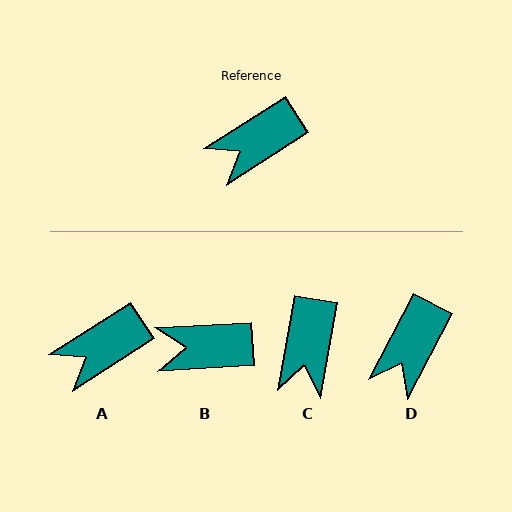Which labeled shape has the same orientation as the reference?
A.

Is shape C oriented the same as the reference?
No, it is off by about 48 degrees.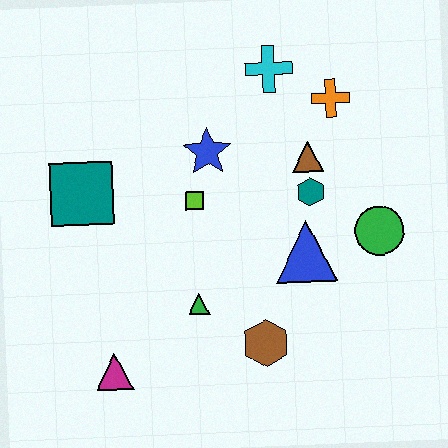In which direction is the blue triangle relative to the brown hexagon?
The blue triangle is above the brown hexagon.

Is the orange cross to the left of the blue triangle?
No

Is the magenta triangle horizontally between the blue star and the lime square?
No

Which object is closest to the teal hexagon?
The brown triangle is closest to the teal hexagon.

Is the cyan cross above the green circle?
Yes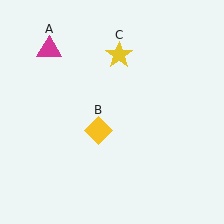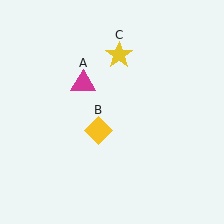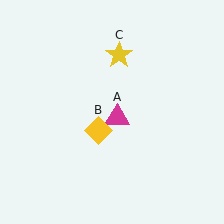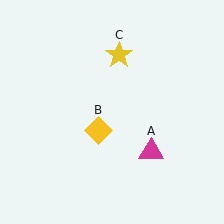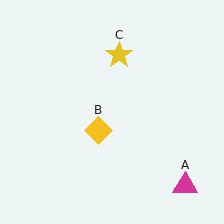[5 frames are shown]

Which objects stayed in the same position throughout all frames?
Yellow diamond (object B) and yellow star (object C) remained stationary.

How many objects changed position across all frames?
1 object changed position: magenta triangle (object A).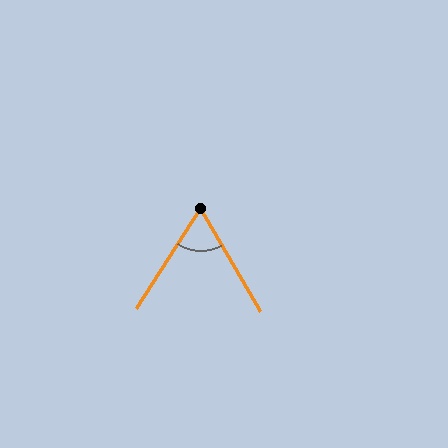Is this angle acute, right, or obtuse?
It is acute.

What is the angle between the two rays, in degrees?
Approximately 63 degrees.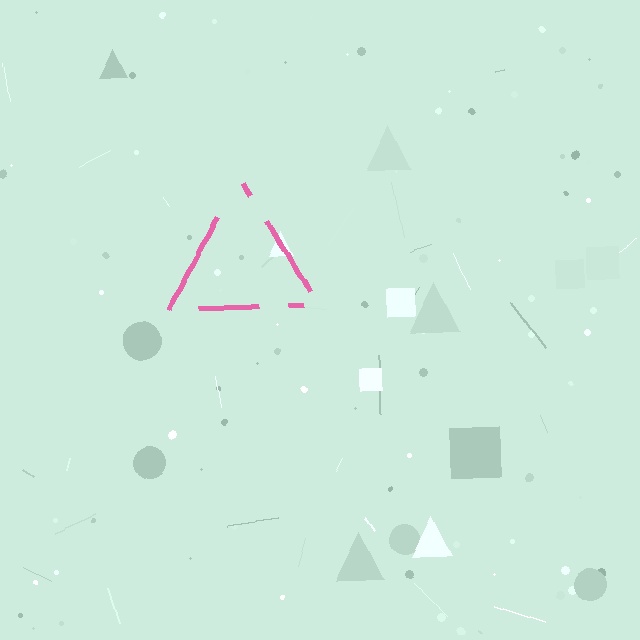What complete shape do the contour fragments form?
The contour fragments form a triangle.